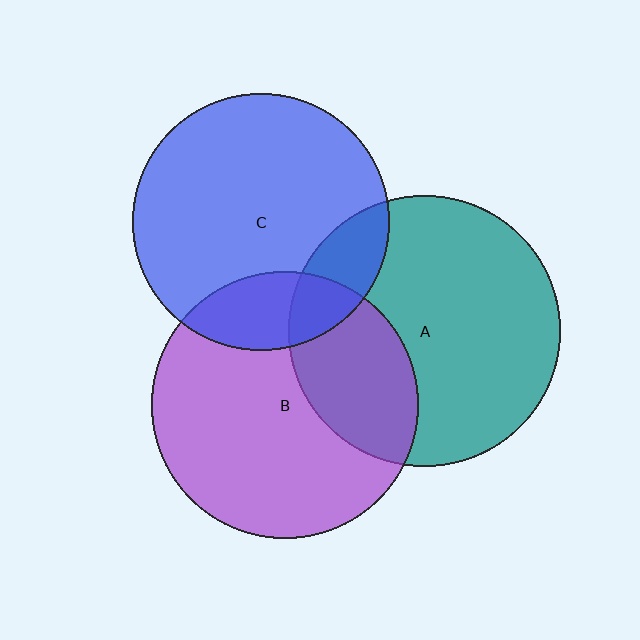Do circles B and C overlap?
Yes.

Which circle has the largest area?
Circle A (teal).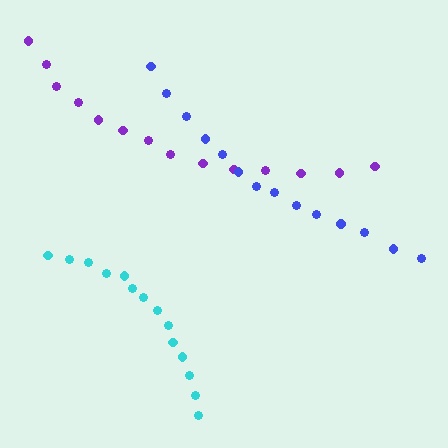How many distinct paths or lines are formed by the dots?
There are 3 distinct paths.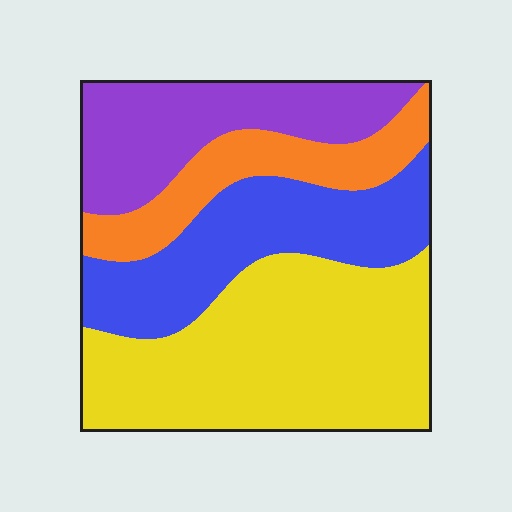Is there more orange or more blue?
Blue.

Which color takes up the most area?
Yellow, at roughly 40%.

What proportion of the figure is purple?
Purple takes up about one fifth (1/5) of the figure.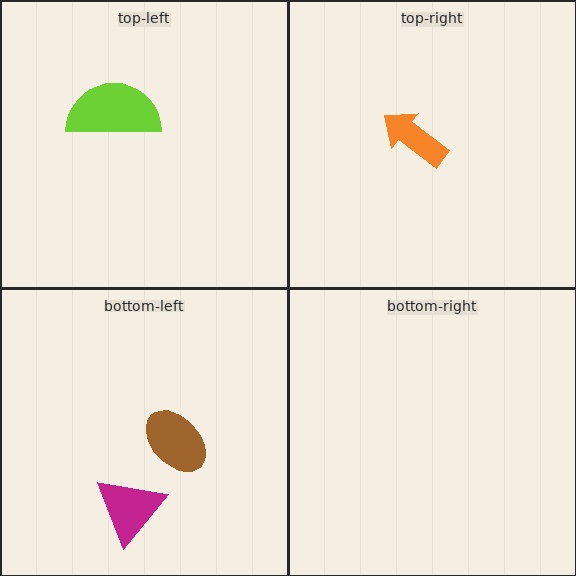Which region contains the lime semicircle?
The top-left region.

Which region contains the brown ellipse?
The bottom-left region.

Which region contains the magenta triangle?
The bottom-left region.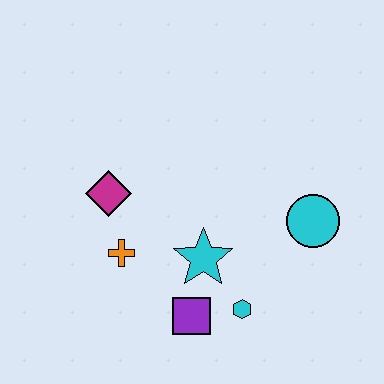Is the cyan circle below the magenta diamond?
Yes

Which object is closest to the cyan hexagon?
The purple square is closest to the cyan hexagon.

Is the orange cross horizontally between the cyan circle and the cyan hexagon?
No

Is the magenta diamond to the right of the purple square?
No